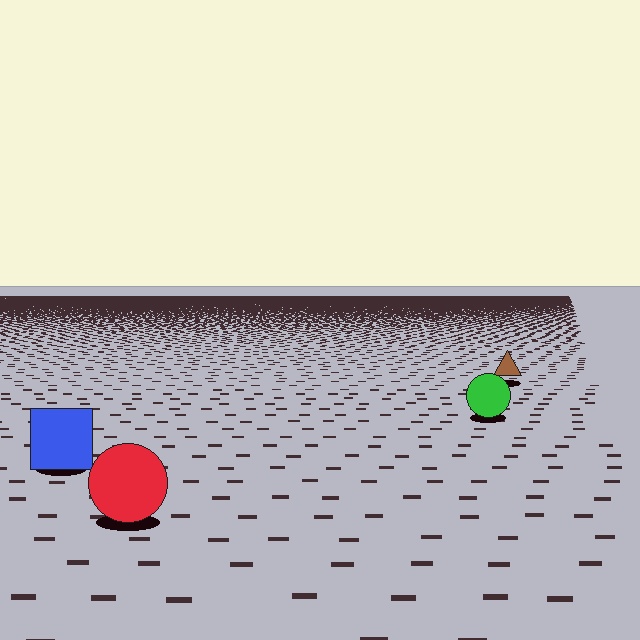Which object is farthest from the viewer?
The brown triangle is farthest from the viewer. It appears smaller and the ground texture around it is denser.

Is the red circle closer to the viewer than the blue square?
Yes. The red circle is closer — you can tell from the texture gradient: the ground texture is coarser near it.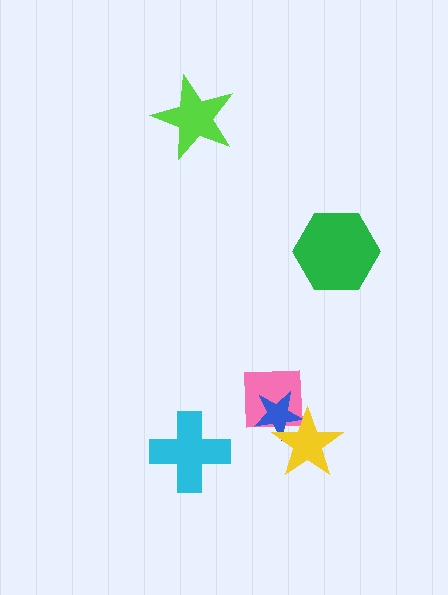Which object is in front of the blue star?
The yellow star is in front of the blue star.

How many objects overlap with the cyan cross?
0 objects overlap with the cyan cross.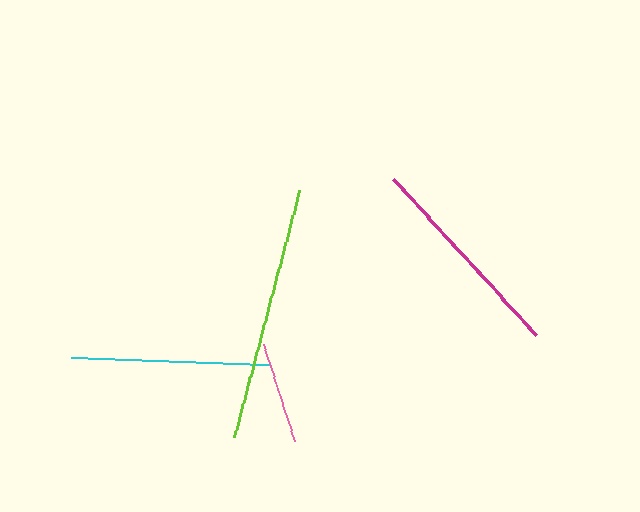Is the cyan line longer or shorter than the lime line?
The lime line is longer than the cyan line.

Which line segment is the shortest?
The pink line is the shortest at approximately 102 pixels.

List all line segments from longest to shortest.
From longest to shortest: lime, magenta, cyan, pink.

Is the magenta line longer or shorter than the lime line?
The lime line is longer than the magenta line.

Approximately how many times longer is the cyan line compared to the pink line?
The cyan line is approximately 1.9 times the length of the pink line.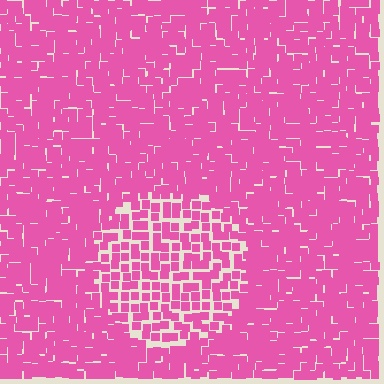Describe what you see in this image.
The image contains small pink elements arranged at two different densities. A circle-shaped region is visible where the elements are less densely packed than the surrounding area.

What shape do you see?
I see a circle.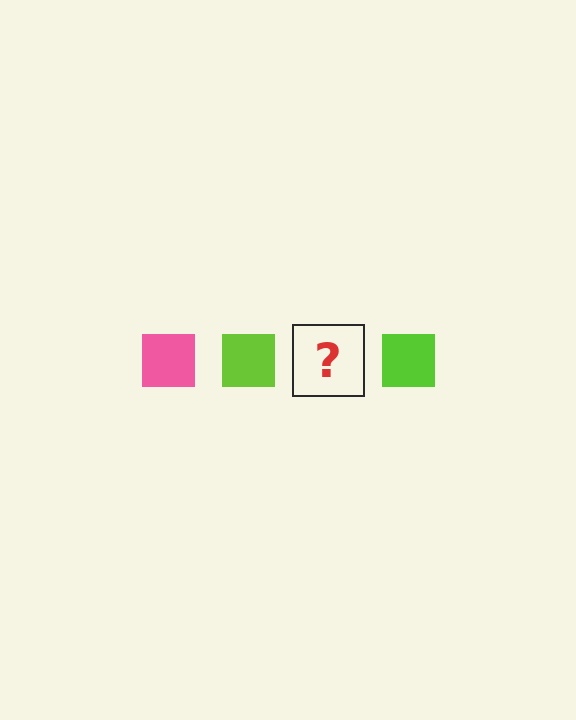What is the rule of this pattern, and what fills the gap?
The rule is that the pattern cycles through pink, lime squares. The gap should be filled with a pink square.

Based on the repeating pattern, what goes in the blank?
The blank should be a pink square.